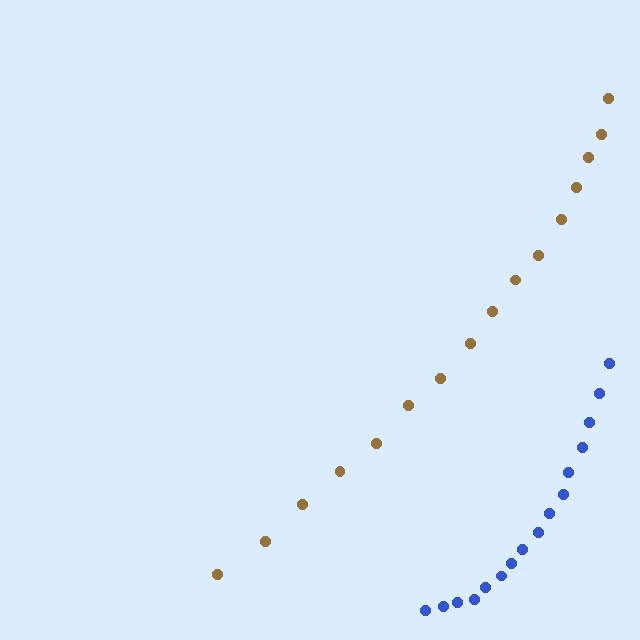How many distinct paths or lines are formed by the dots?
There are 2 distinct paths.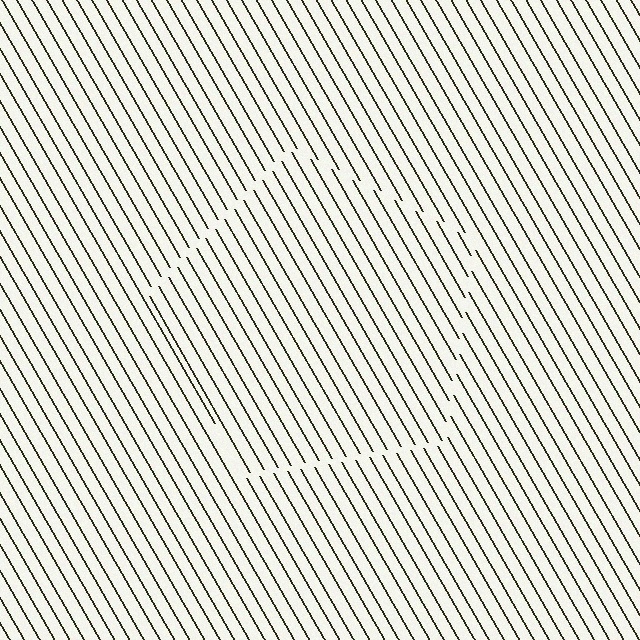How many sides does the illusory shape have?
5 sides — the line-ends trace a pentagon.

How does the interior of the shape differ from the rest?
The interior of the shape contains the same grating, shifted by half a period — the contour is defined by the phase discontinuity where line-ends from the inner and outer gratings abut.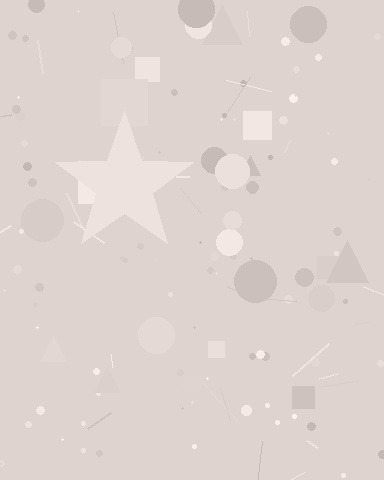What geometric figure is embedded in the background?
A star is embedded in the background.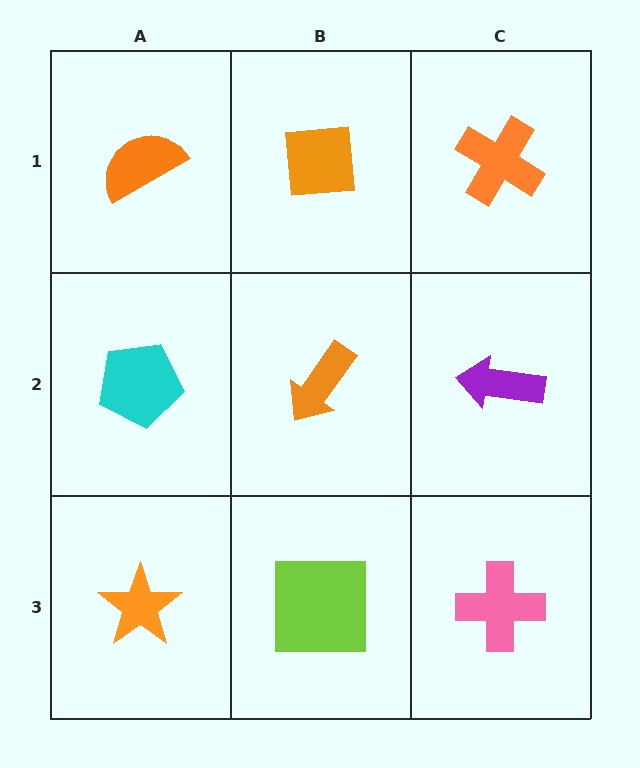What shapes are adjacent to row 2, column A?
An orange semicircle (row 1, column A), an orange star (row 3, column A), an orange arrow (row 2, column B).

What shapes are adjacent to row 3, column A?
A cyan pentagon (row 2, column A), a lime square (row 3, column B).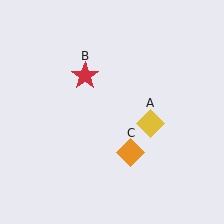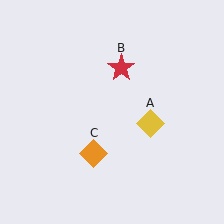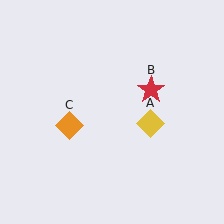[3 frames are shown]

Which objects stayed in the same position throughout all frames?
Yellow diamond (object A) remained stationary.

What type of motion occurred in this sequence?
The red star (object B), orange diamond (object C) rotated clockwise around the center of the scene.